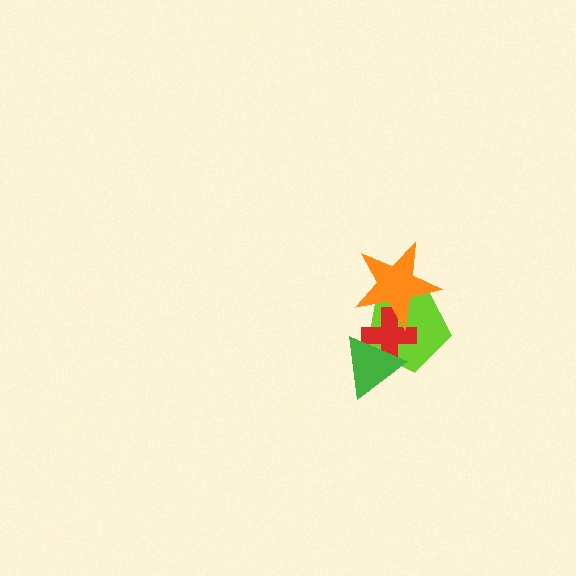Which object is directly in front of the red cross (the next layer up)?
The green triangle is directly in front of the red cross.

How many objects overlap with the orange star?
2 objects overlap with the orange star.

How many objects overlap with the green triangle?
2 objects overlap with the green triangle.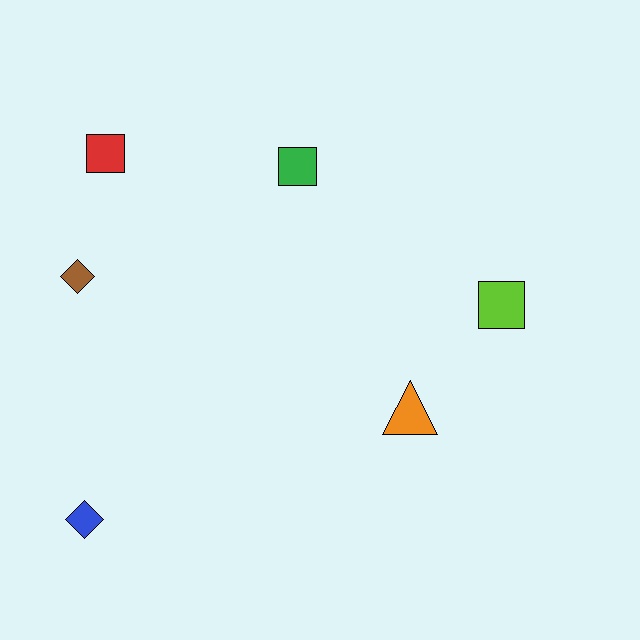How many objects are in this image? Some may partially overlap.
There are 6 objects.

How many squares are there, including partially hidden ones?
There are 3 squares.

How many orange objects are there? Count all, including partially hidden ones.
There is 1 orange object.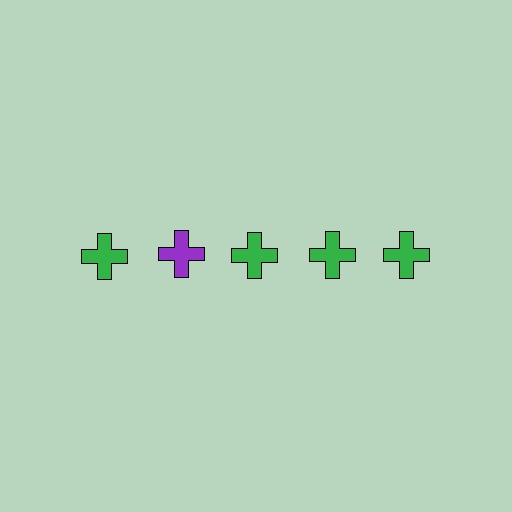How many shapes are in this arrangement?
There are 5 shapes arranged in a grid pattern.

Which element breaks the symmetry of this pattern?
The purple cross in the top row, second from left column breaks the symmetry. All other shapes are green crosses.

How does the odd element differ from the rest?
It has a different color: purple instead of green.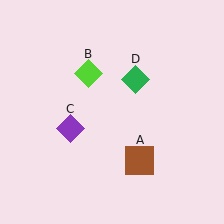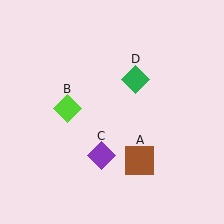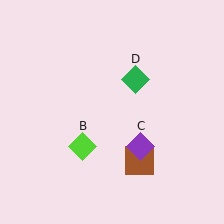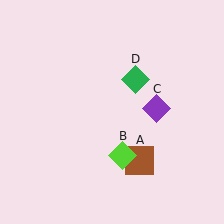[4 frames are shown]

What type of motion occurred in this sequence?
The lime diamond (object B), purple diamond (object C) rotated counterclockwise around the center of the scene.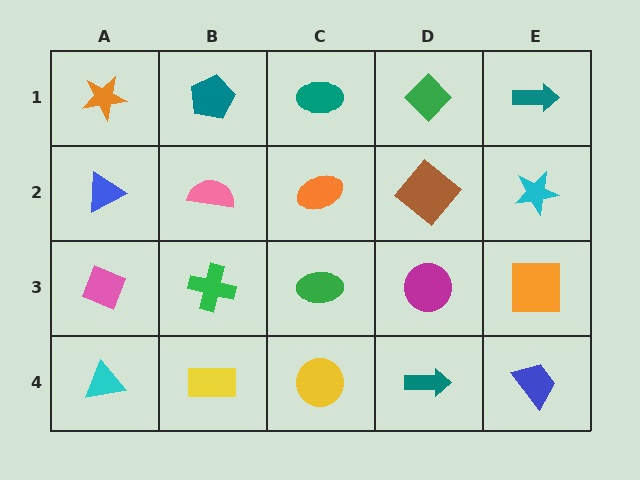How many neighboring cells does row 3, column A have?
3.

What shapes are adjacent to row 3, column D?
A brown diamond (row 2, column D), a teal arrow (row 4, column D), a green ellipse (row 3, column C), an orange square (row 3, column E).